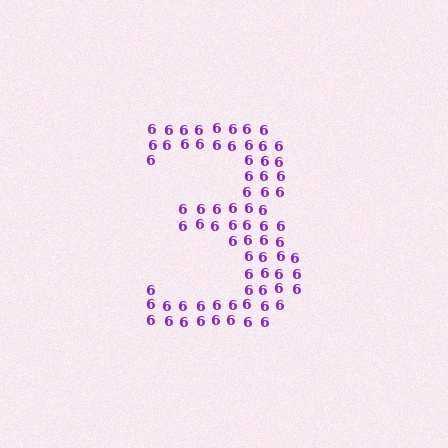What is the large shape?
The large shape is the digit 3.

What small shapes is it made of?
It is made of small digit 6's.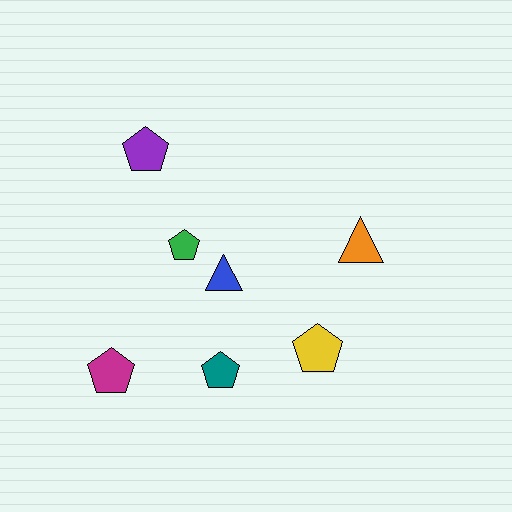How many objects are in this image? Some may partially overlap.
There are 7 objects.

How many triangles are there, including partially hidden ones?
There are 2 triangles.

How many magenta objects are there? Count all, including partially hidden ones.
There is 1 magenta object.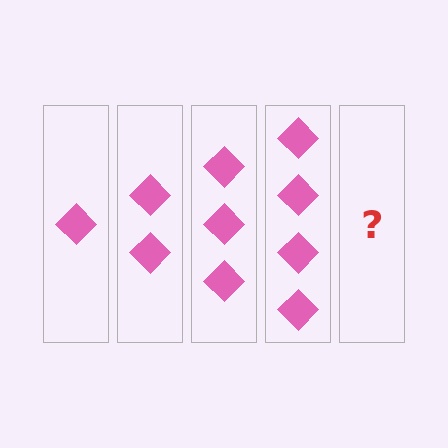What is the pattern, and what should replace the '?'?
The pattern is that each step adds one more diamond. The '?' should be 5 diamonds.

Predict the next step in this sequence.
The next step is 5 diamonds.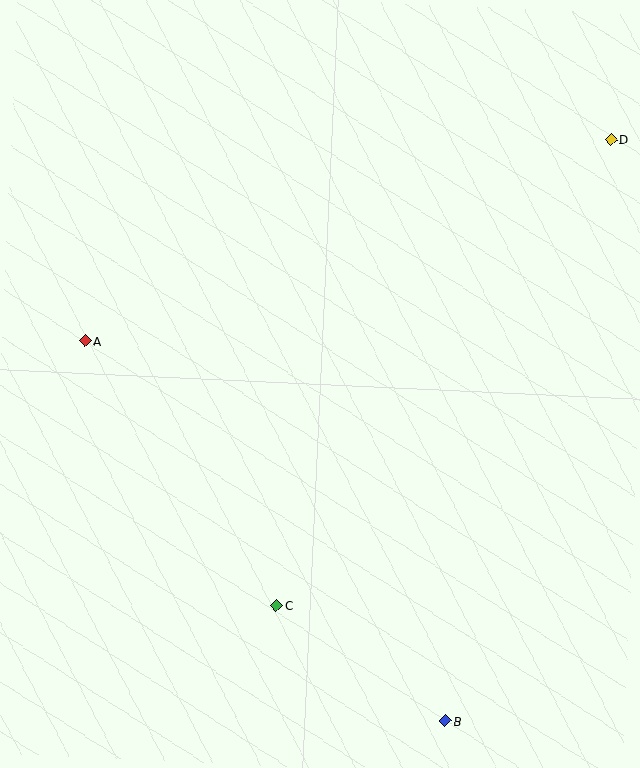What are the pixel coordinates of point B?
Point B is at (445, 721).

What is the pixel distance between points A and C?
The distance between A and C is 327 pixels.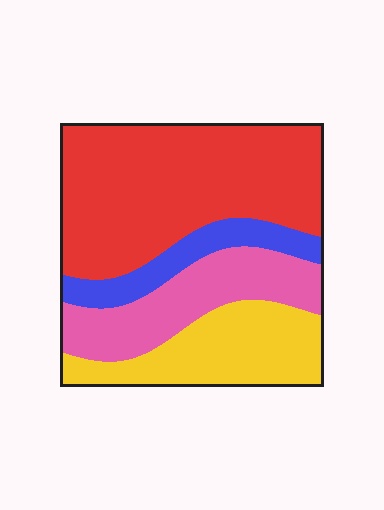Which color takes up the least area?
Blue, at roughly 10%.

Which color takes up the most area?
Red, at roughly 45%.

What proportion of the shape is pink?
Pink covers around 20% of the shape.